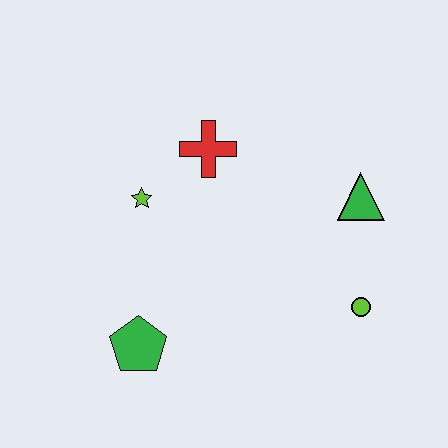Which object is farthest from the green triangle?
The green pentagon is farthest from the green triangle.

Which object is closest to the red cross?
The lime star is closest to the red cross.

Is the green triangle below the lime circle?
No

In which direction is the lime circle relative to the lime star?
The lime circle is to the right of the lime star.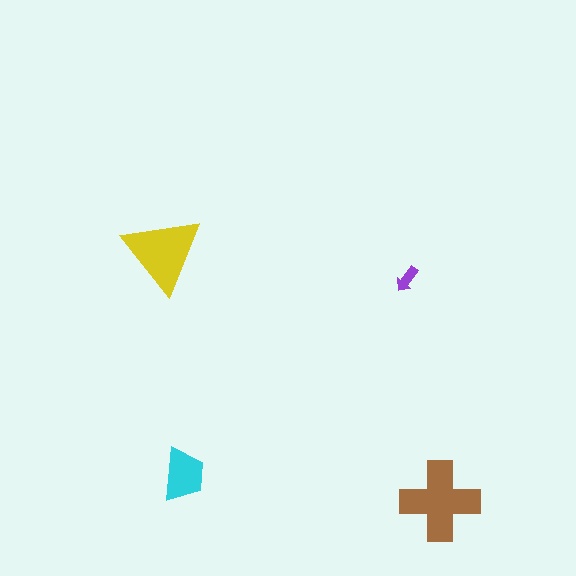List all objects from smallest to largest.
The purple arrow, the cyan trapezoid, the yellow triangle, the brown cross.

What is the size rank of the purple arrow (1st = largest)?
4th.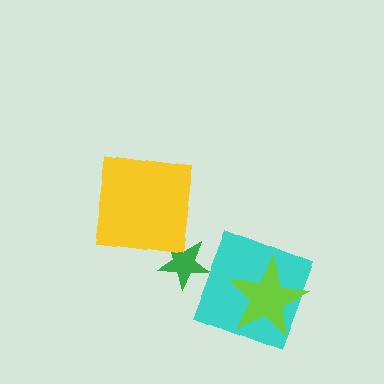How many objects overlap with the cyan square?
1 object overlaps with the cyan square.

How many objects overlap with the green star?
0 objects overlap with the green star.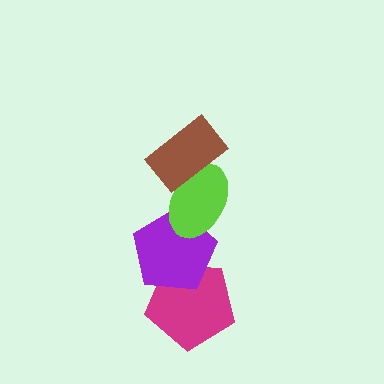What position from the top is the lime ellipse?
The lime ellipse is 2nd from the top.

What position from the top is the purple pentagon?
The purple pentagon is 3rd from the top.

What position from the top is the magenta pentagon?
The magenta pentagon is 4th from the top.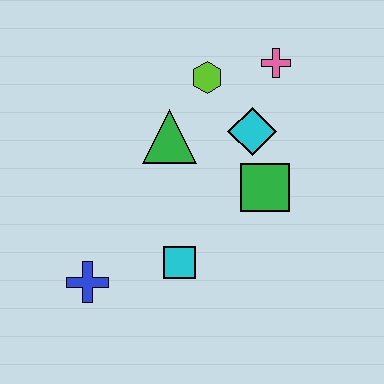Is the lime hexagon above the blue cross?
Yes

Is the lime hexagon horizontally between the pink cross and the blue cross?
Yes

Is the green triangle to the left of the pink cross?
Yes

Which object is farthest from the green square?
The blue cross is farthest from the green square.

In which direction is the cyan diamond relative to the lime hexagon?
The cyan diamond is below the lime hexagon.